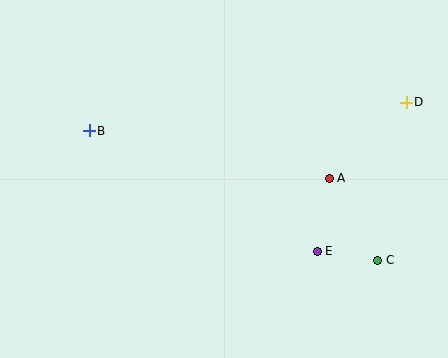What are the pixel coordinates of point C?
Point C is at (378, 260).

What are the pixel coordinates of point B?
Point B is at (89, 131).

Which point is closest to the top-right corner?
Point D is closest to the top-right corner.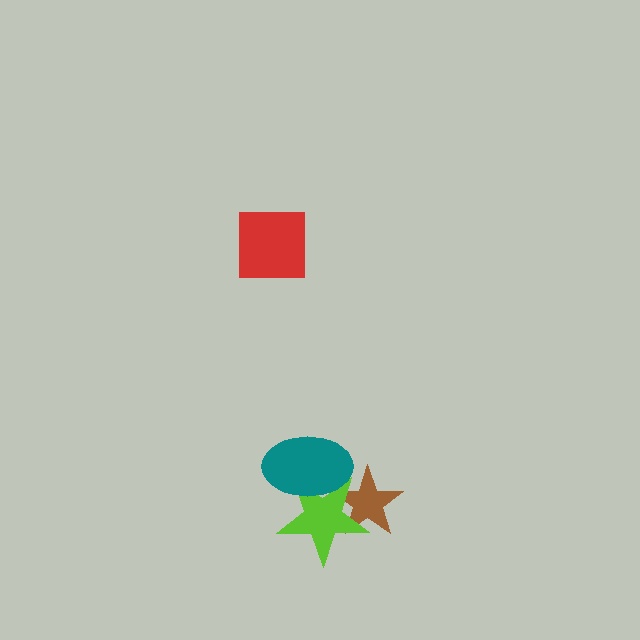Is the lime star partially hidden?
Yes, it is partially covered by another shape.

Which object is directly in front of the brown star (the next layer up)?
The lime star is directly in front of the brown star.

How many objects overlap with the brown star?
2 objects overlap with the brown star.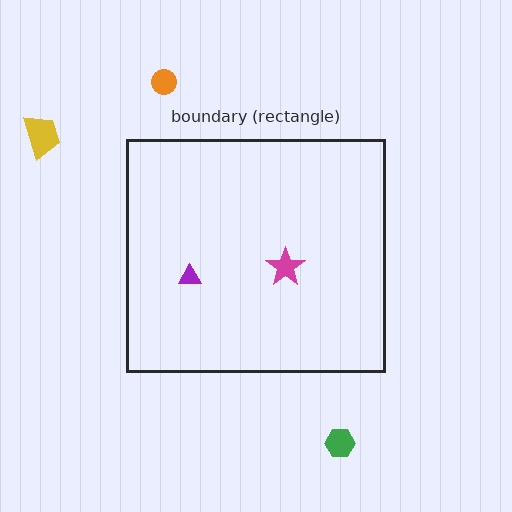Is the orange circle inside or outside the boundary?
Outside.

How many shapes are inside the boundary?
2 inside, 3 outside.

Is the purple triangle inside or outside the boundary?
Inside.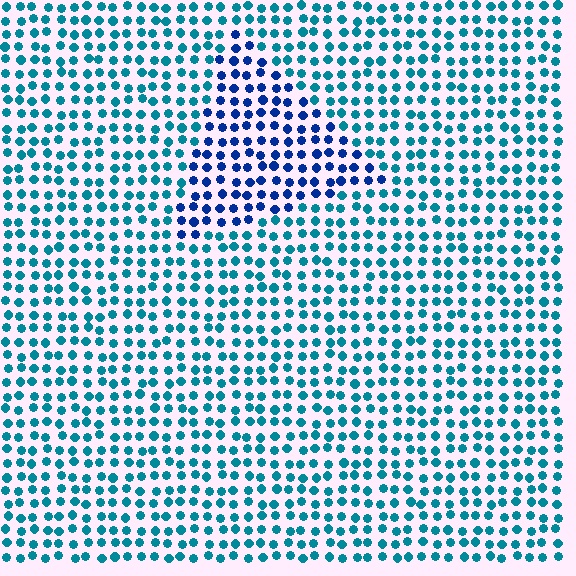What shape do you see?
I see a triangle.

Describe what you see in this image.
The image is filled with small teal elements in a uniform arrangement. A triangle-shaped region is visible where the elements are tinted to a slightly different hue, forming a subtle color boundary.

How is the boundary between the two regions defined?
The boundary is defined purely by a slight shift in hue (about 36 degrees). Spacing, size, and orientation are identical on both sides.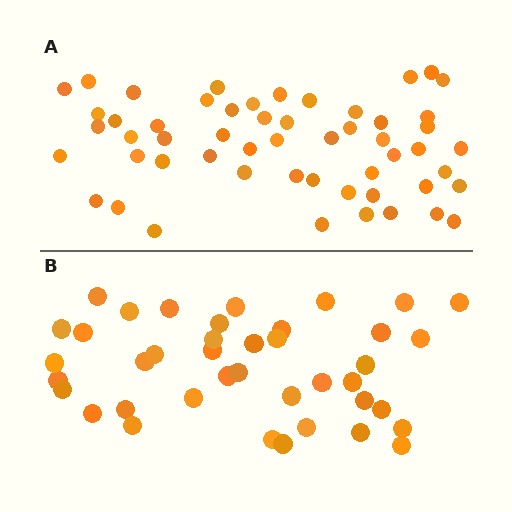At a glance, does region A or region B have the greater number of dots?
Region A (the top region) has more dots.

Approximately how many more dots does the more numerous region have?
Region A has approximately 15 more dots than region B.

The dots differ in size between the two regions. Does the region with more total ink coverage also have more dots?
No. Region B has more total ink coverage because its dots are larger, but region A actually contains more individual dots. Total area can be misleading — the number of items is what matters here.